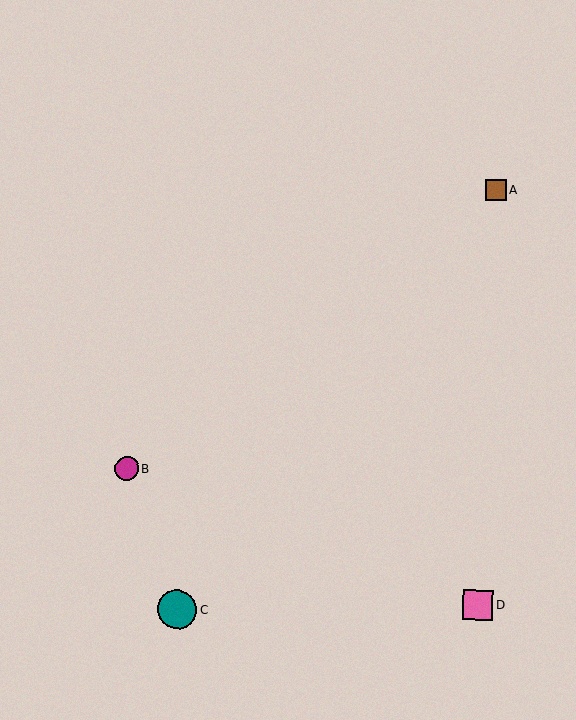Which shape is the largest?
The teal circle (labeled C) is the largest.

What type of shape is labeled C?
Shape C is a teal circle.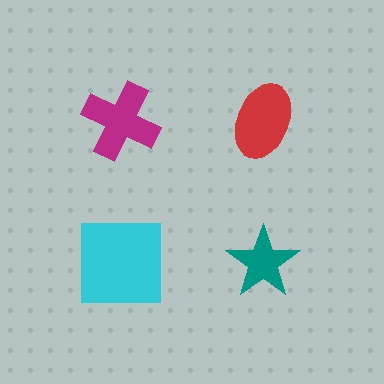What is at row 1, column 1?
A magenta cross.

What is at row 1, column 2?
A red ellipse.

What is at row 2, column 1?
A cyan square.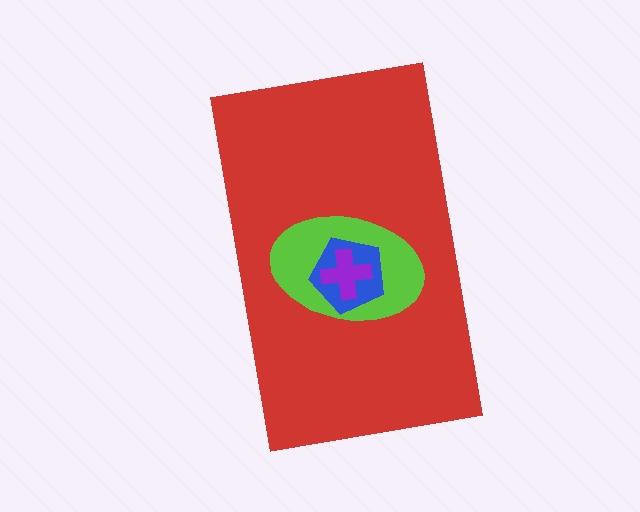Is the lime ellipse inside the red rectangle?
Yes.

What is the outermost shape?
The red rectangle.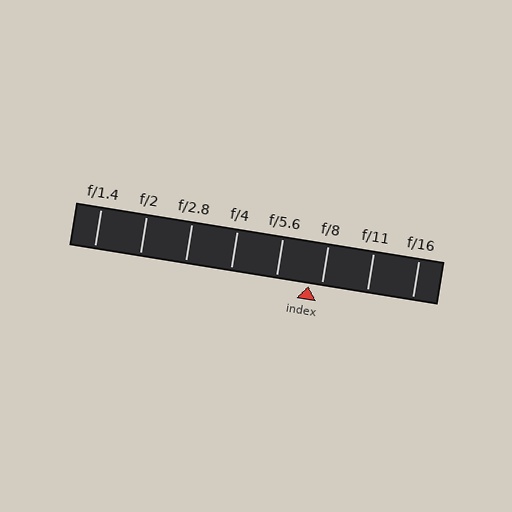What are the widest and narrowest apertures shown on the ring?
The widest aperture shown is f/1.4 and the narrowest is f/16.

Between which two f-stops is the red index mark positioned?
The index mark is between f/5.6 and f/8.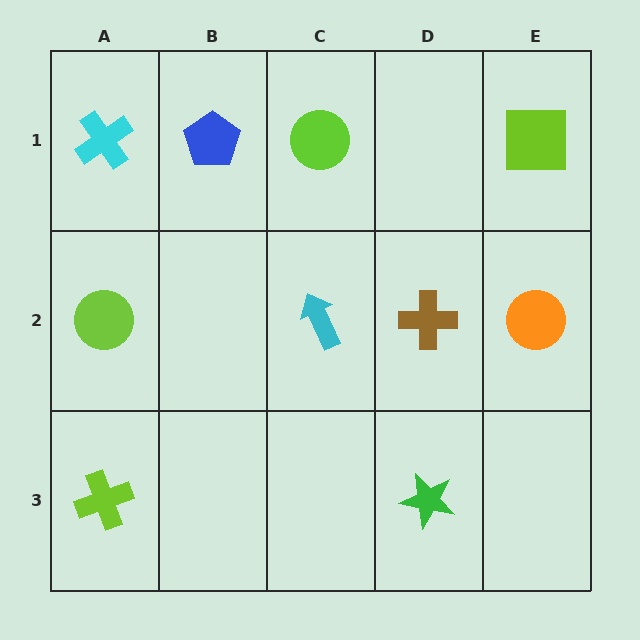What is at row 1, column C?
A lime circle.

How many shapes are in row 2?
4 shapes.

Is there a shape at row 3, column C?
No, that cell is empty.